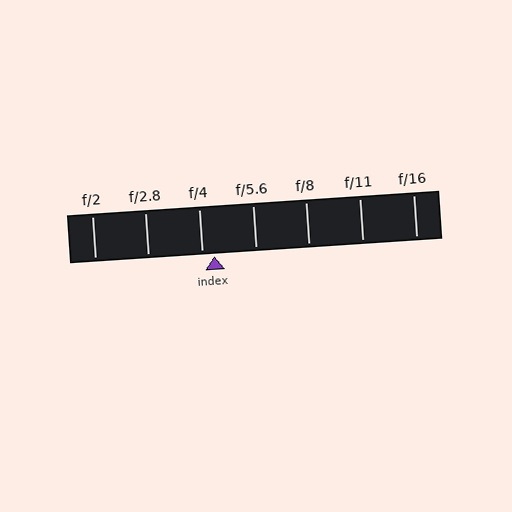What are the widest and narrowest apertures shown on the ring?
The widest aperture shown is f/2 and the narrowest is f/16.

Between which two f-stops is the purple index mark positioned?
The index mark is between f/4 and f/5.6.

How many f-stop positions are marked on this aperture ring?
There are 7 f-stop positions marked.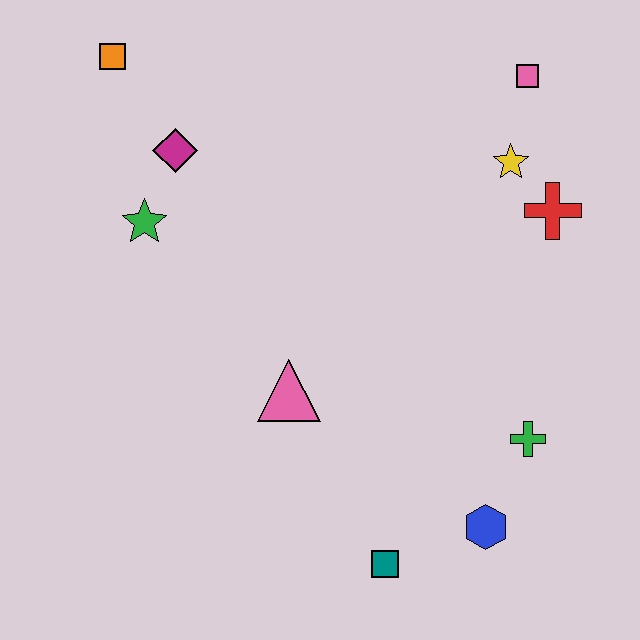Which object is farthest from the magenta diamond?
The blue hexagon is farthest from the magenta diamond.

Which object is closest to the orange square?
The magenta diamond is closest to the orange square.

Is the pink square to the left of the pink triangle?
No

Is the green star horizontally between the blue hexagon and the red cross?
No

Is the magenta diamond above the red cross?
Yes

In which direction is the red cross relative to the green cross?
The red cross is above the green cross.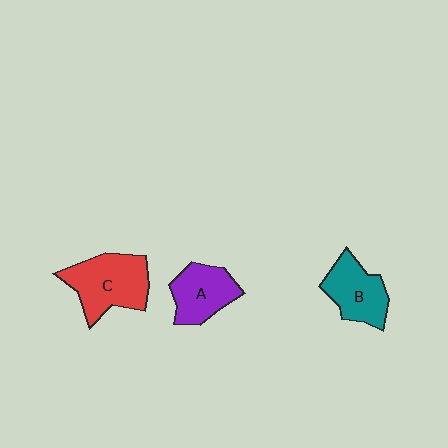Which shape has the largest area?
Shape C (red).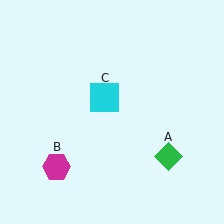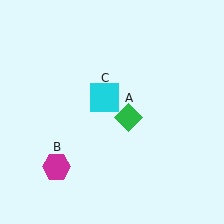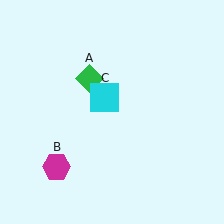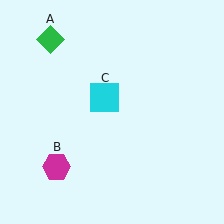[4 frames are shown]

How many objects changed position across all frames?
1 object changed position: green diamond (object A).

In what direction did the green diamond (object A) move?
The green diamond (object A) moved up and to the left.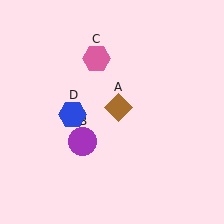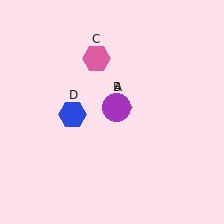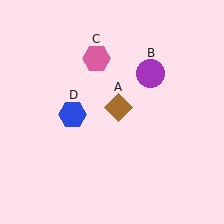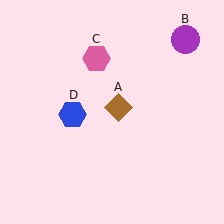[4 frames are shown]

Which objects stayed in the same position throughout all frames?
Brown diamond (object A) and pink hexagon (object C) and blue hexagon (object D) remained stationary.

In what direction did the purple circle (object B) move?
The purple circle (object B) moved up and to the right.